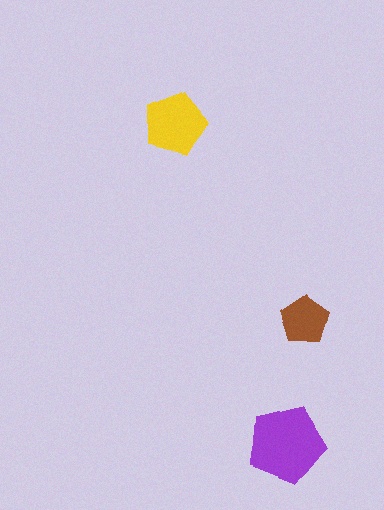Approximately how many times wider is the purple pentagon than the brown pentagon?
About 1.5 times wider.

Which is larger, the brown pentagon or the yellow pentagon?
The yellow one.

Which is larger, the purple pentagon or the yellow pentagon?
The purple one.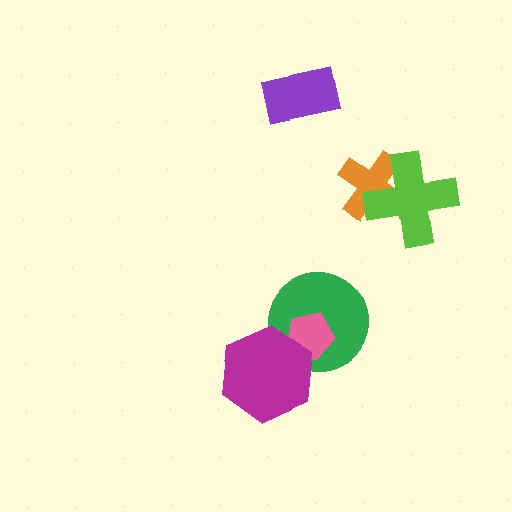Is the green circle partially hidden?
Yes, it is partially covered by another shape.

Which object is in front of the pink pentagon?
The magenta hexagon is in front of the pink pentagon.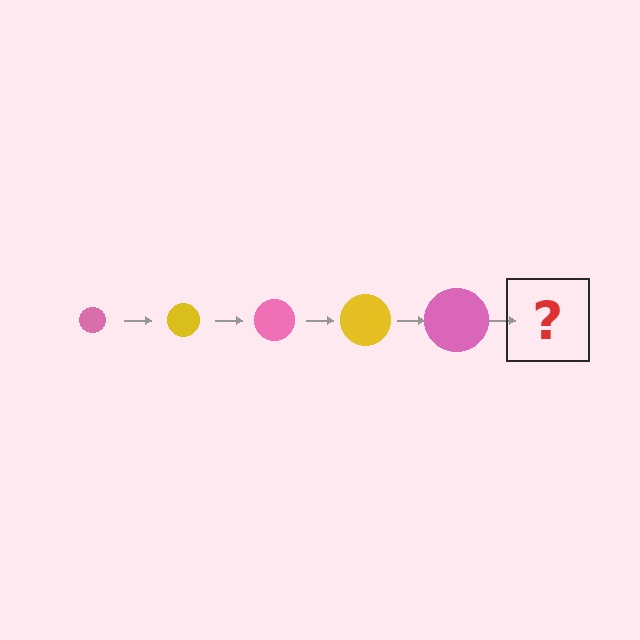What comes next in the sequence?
The next element should be a yellow circle, larger than the previous one.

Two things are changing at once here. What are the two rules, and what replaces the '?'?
The two rules are that the circle grows larger each step and the color cycles through pink and yellow. The '?' should be a yellow circle, larger than the previous one.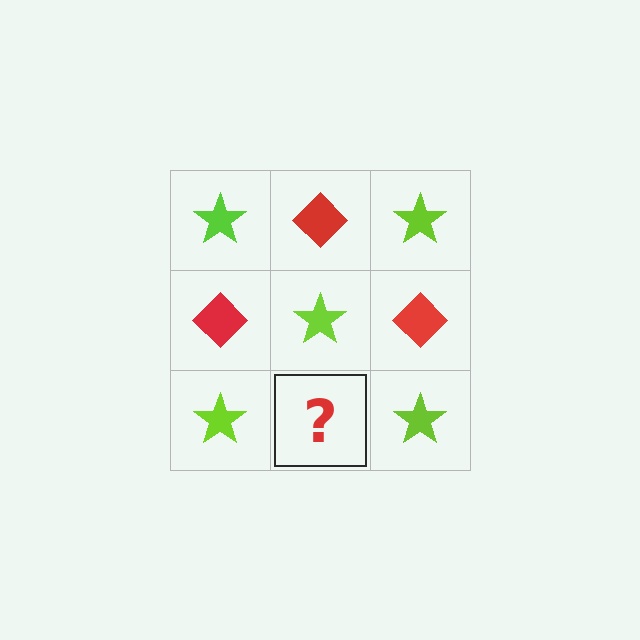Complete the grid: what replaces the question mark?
The question mark should be replaced with a red diamond.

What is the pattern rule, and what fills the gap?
The rule is that it alternates lime star and red diamond in a checkerboard pattern. The gap should be filled with a red diamond.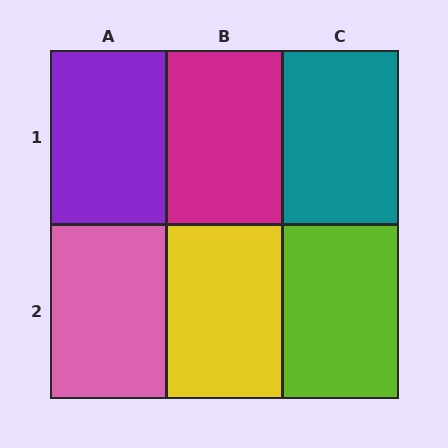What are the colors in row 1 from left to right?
Purple, magenta, teal.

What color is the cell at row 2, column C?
Lime.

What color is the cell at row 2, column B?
Yellow.